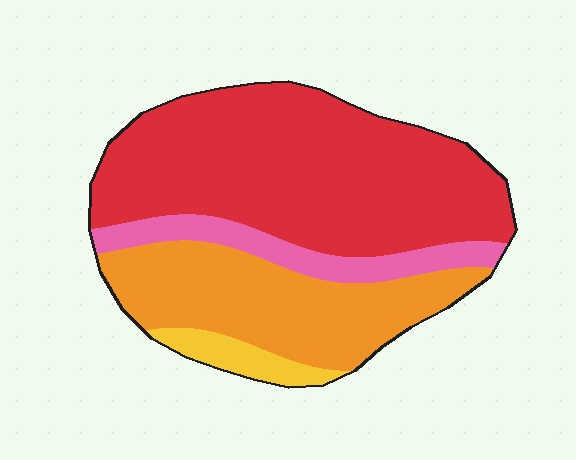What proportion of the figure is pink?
Pink covers about 10% of the figure.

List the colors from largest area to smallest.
From largest to smallest: red, orange, pink, yellow.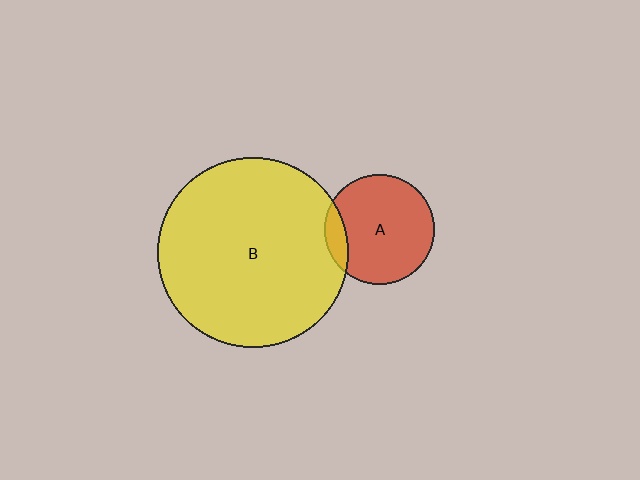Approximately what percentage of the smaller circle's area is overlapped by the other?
Approximately 10%.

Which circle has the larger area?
Circle B (yellow).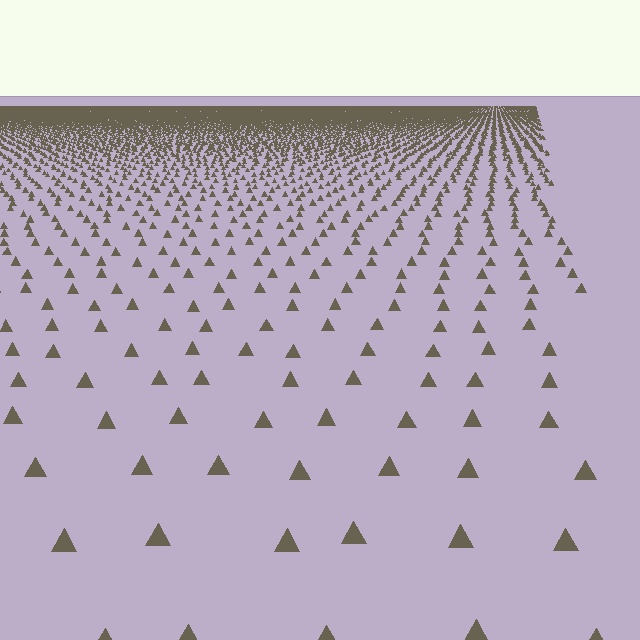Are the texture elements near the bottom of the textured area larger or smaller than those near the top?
Larger. Near the bottom, elements are closer to the viewer and appear at a bigger on-screen size.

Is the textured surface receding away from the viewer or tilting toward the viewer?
The surface is receding away from the viewer. Texture elements get smaller and denser toward the top.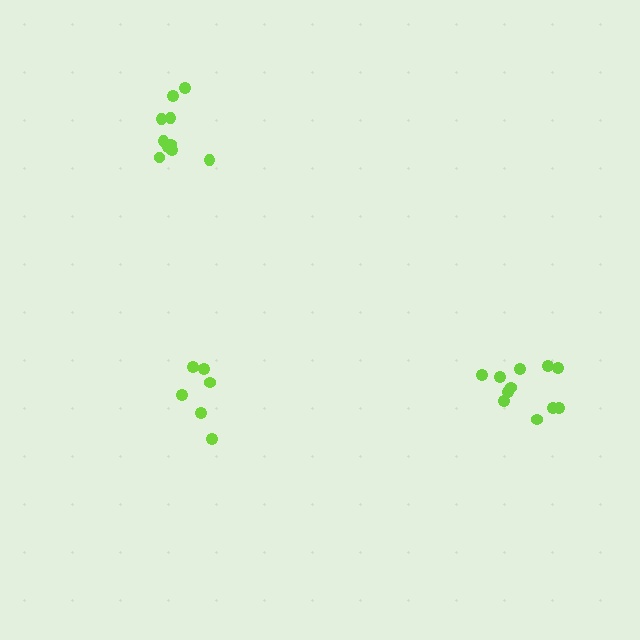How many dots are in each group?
Group 1: 11 dots, Group 2: 10 dots, Group 3: 6 dots (27 total).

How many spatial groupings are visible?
There are 3 spatial groupings.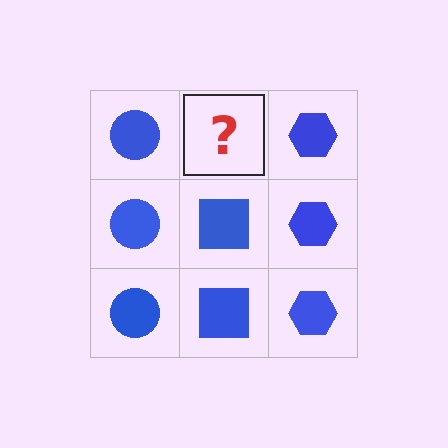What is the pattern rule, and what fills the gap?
The rule is that each column has a consistent shape. The gap should be filled with a blue square.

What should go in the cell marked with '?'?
The missing cell should contain a blue square.